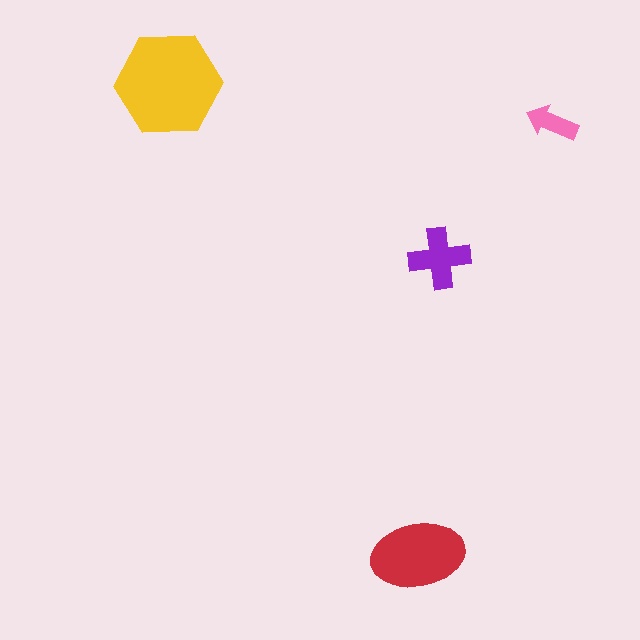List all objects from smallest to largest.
The pink arrow, the purple cross, the red ellipse, the yellow hexagon.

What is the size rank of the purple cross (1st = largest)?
3rd.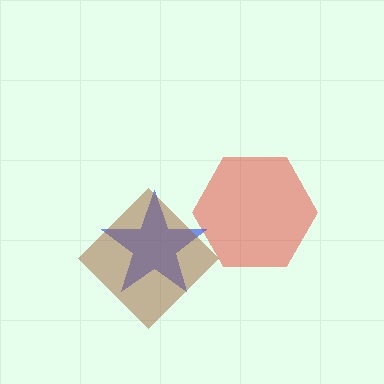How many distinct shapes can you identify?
There are 3 distinct shapes: a red hexagon, a blue star, a brown diamond.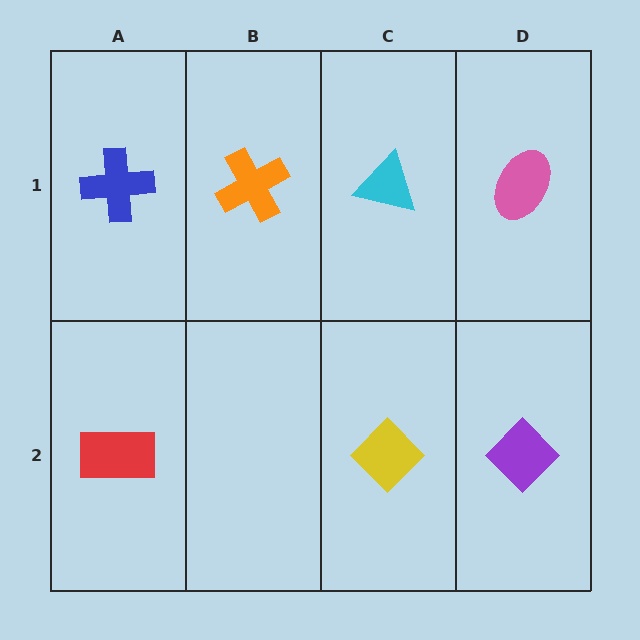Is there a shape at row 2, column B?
No, that cell is empty.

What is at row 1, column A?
A blue cross.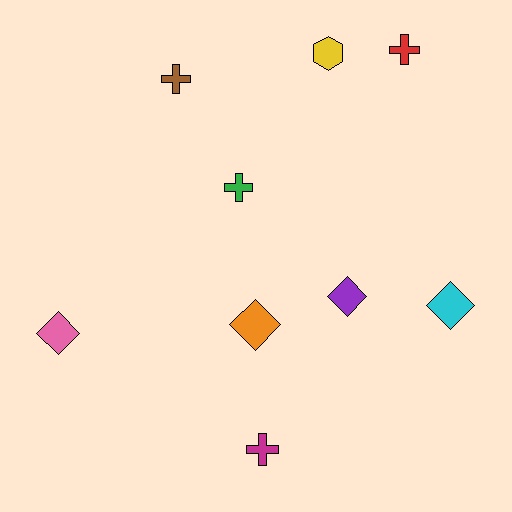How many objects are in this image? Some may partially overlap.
There are 9 objects.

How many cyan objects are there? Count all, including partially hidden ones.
There is 1 cyan object.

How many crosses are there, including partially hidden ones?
There are 4 crosses.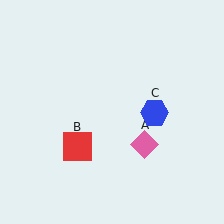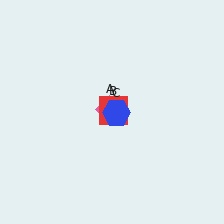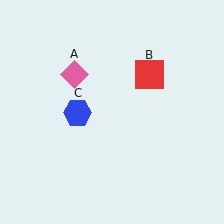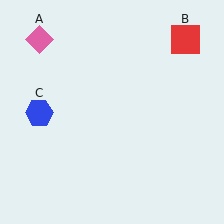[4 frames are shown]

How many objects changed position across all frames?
3 objects changed position: pink diamond (object A), red square (object B), blue hexagon (object C).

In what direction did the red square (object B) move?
The red square (object B) moved up and to the right.